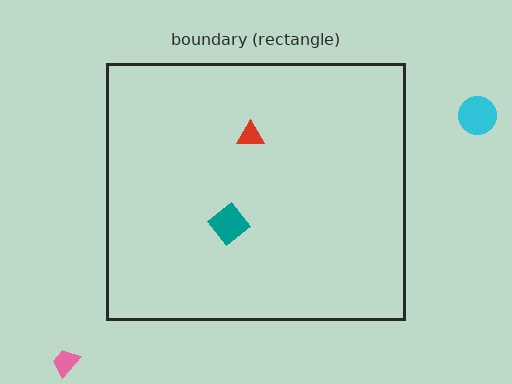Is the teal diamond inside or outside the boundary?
Inside.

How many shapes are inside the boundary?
2 inside, 2 outside.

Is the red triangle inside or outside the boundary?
Inside.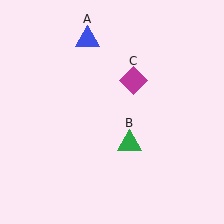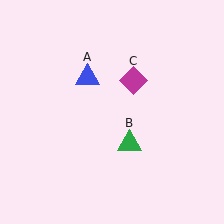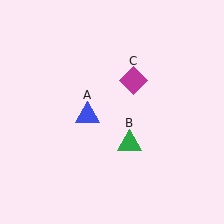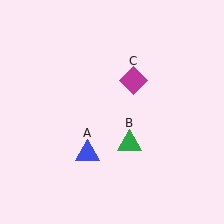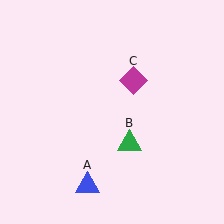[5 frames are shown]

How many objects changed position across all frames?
1 object changed position: blue triangle (object A).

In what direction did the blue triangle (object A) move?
The blue triangle (object A) moved down.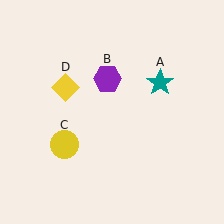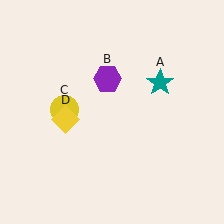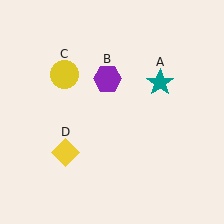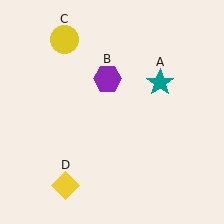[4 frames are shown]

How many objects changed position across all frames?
2 objects changed position: yellow circle (object C), yellow diamond (object D).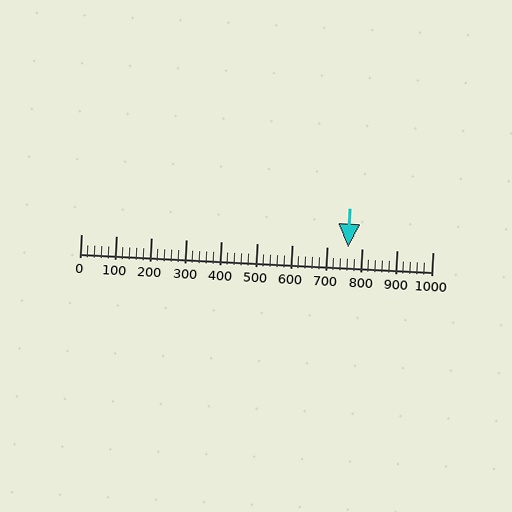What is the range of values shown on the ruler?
The ruler shows values from 0 to 1000.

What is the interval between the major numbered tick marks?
The major tick marks are spaced 100 units apart.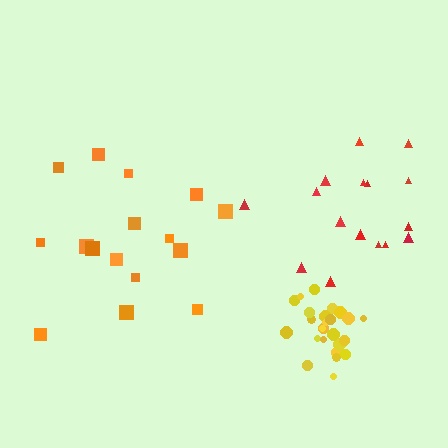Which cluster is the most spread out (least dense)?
Orange.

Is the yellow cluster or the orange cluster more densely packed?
Yellow.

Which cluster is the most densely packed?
Yellow.